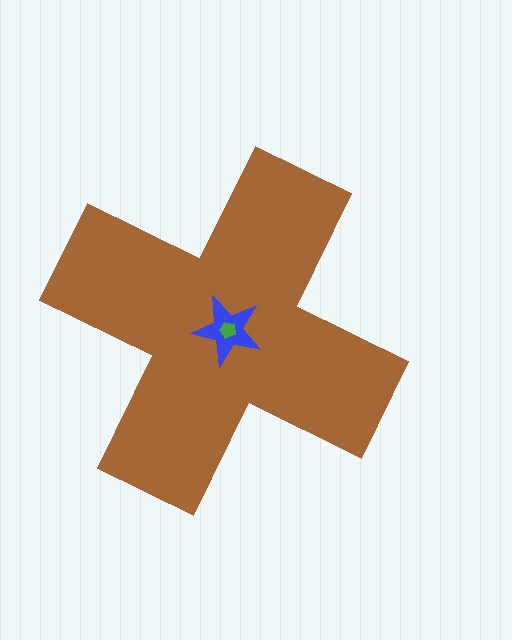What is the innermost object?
The green pentagon.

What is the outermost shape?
The brown cross.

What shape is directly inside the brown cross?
The blue star.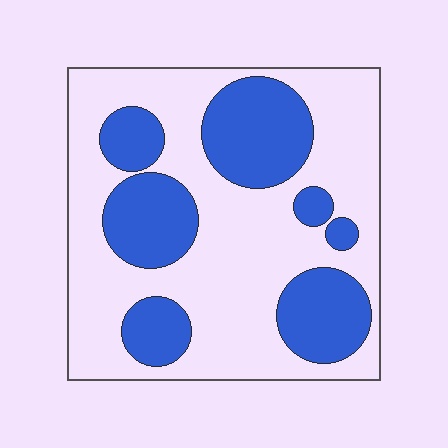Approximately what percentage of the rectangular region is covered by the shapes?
Approximately 35%.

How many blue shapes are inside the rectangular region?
7.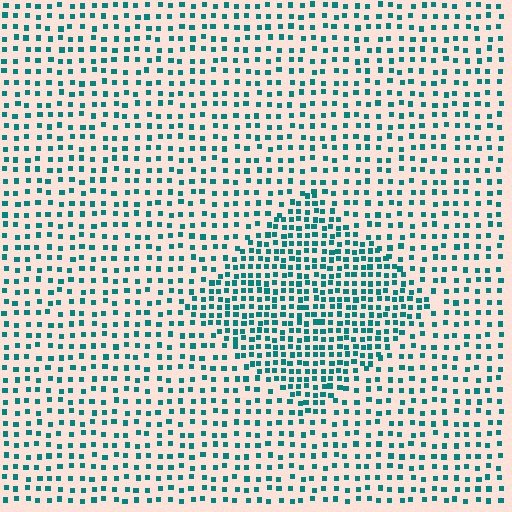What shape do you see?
I see a diamond.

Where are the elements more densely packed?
The elements are more densely packed inside the diamond boundary.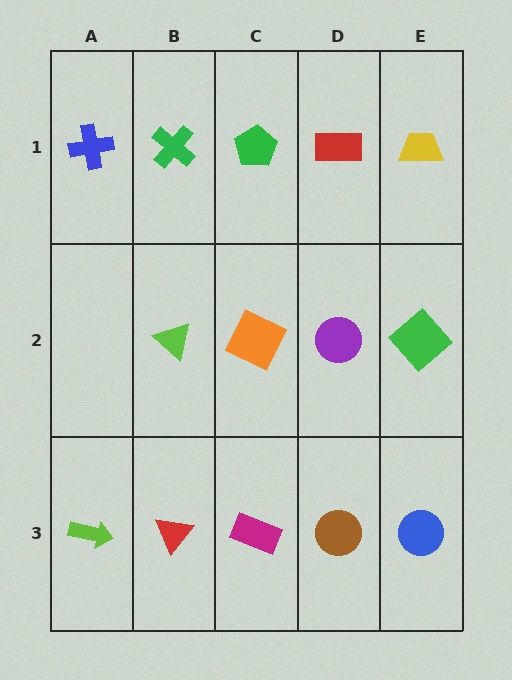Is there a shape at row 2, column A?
No, that cell is empty.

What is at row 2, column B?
A lime triangle.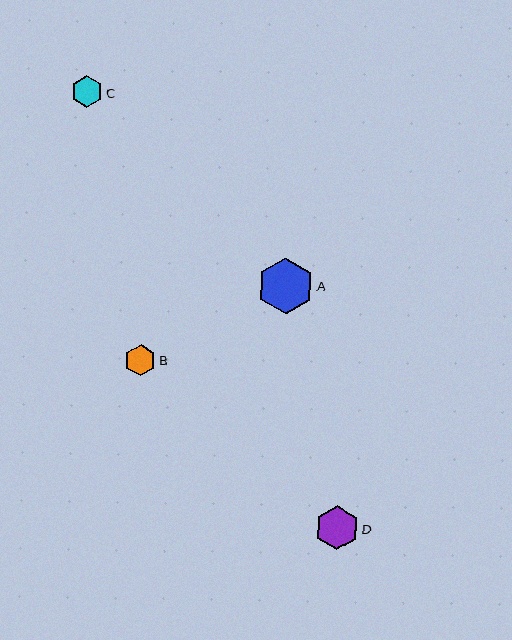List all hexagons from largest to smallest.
From largest to smallest: A, D, C, B.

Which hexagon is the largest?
Hexagon A is the largest with a size of approximately 56 pixels.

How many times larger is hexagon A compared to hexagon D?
Hexagon A is approximately 1.3 times the size of hexagon D.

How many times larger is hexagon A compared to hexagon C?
Hexagon A is approximately 1.8 times the size of hexagon C.